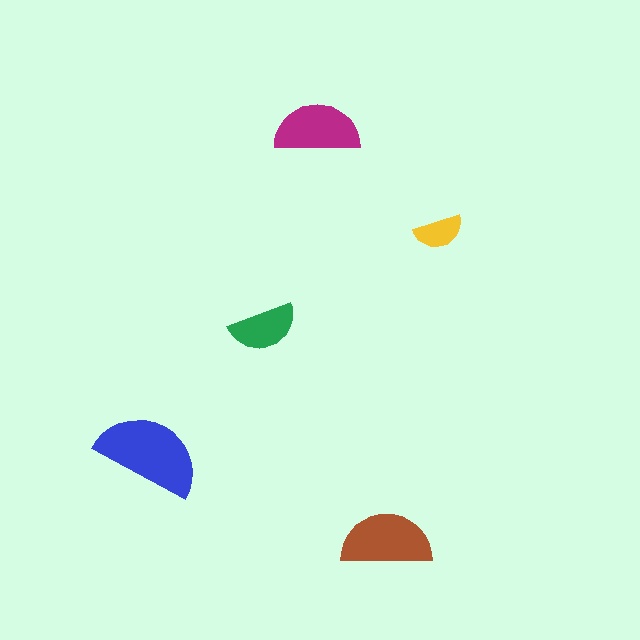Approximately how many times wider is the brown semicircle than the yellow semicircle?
About 2 times wider.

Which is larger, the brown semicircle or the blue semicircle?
The blue one.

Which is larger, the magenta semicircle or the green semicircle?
The magenta one.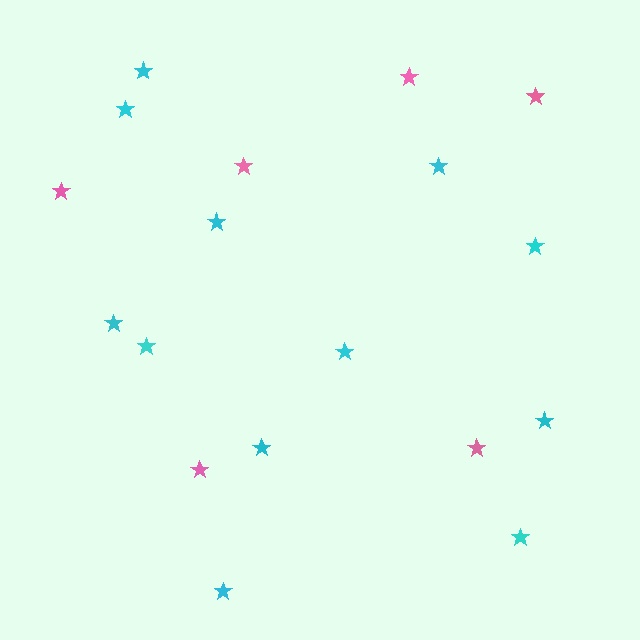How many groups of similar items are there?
There are 2 groups: one group of pink stars (6) and one group of cyan stars (12).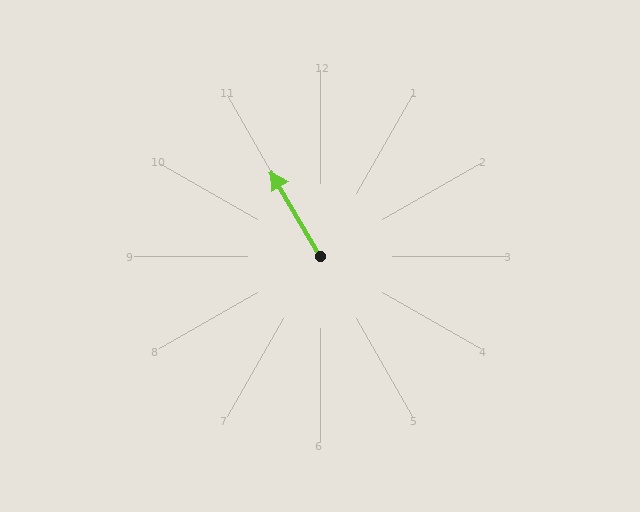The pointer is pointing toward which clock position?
Roughly 11 o'clock.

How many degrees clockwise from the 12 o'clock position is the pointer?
Approximately 330 degrees.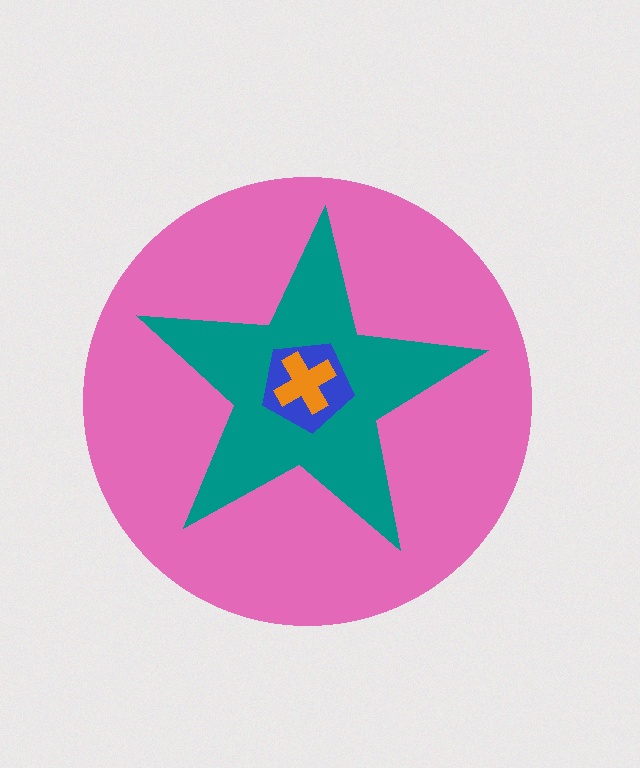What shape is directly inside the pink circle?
The teal star.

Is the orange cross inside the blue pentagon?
Yes.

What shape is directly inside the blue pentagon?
The orange cross.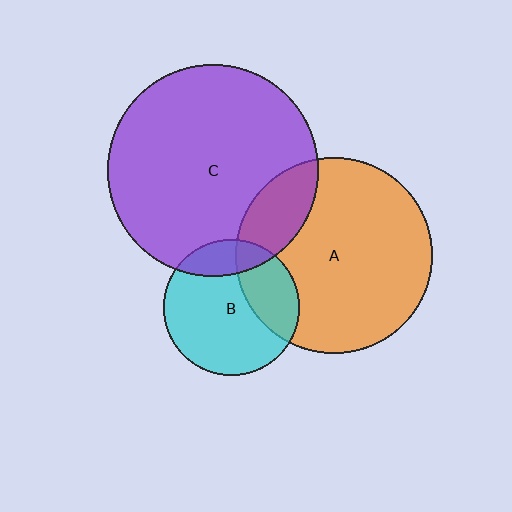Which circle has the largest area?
Circle C (purple).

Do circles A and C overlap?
Yes.